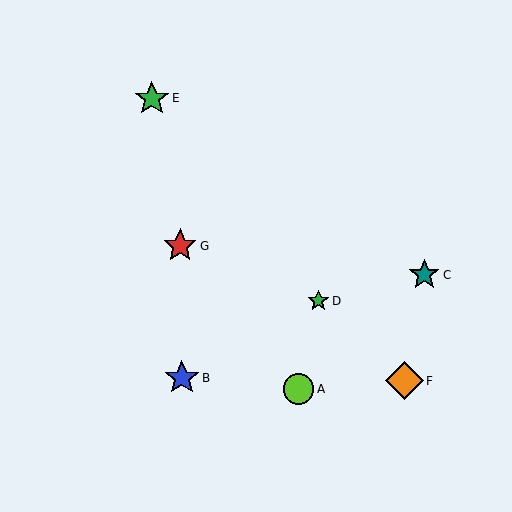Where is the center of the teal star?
The center of the teal star is at (424, 275).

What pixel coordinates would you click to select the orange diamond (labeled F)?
Click at (405, 381) to select the orange diamond F.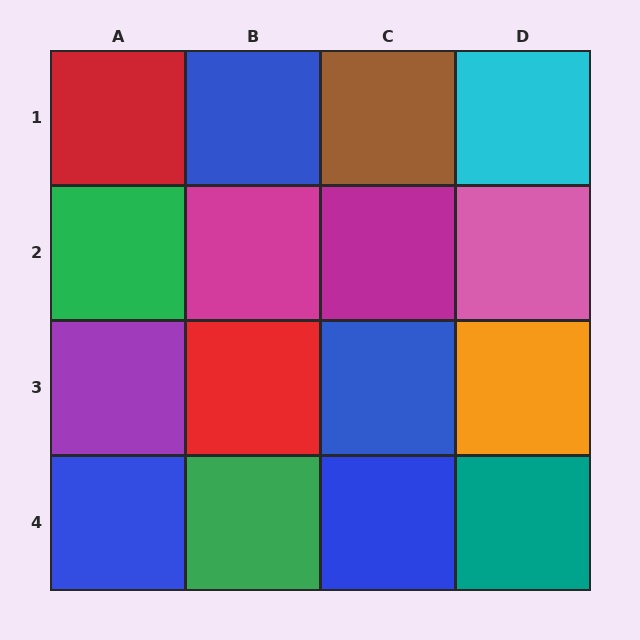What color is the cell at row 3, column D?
Orange.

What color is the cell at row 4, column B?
Green.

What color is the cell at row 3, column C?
Blue.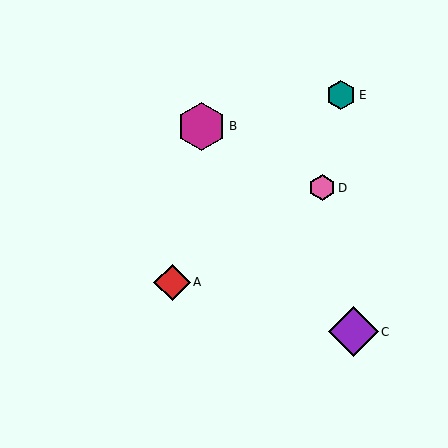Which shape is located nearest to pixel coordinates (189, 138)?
The magenta hexagon (labeled B) at (202, 126) is nearest to that location.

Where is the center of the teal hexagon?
The center of the teal hexagon is at (341, 95).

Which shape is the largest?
The purple diamond (labeled C) is the largest.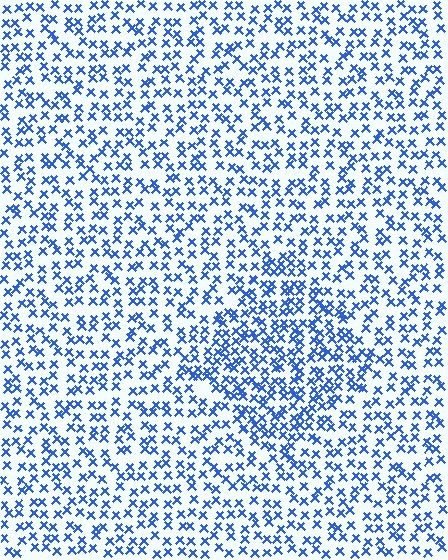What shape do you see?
I see a diamond.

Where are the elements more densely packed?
The elements are more densely packed inside the diamond boundary.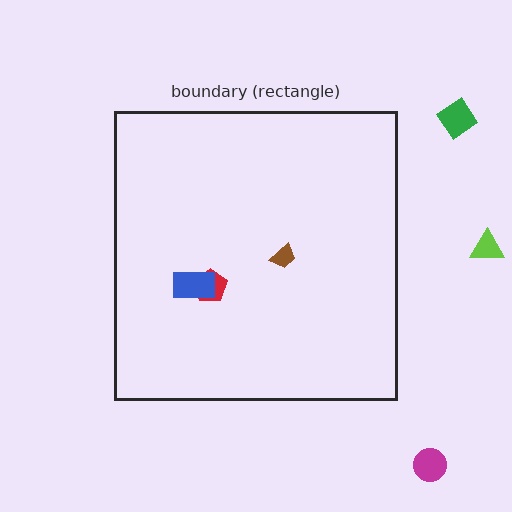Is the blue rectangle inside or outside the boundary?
Inside.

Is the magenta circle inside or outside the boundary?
Outside.